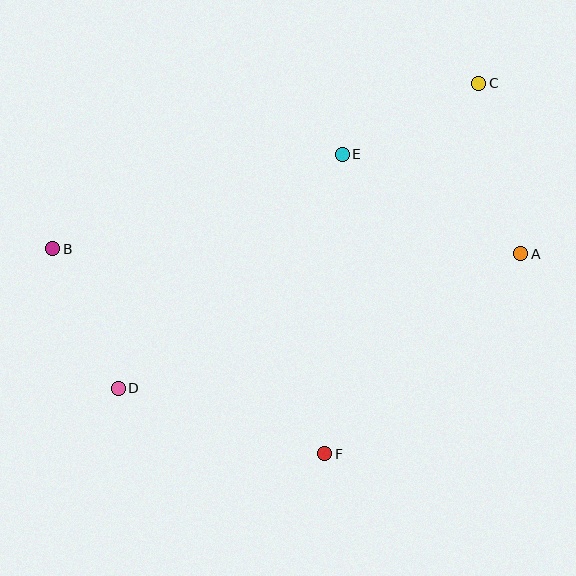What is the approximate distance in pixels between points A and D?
The distance between A and D is approximately 425 pixels.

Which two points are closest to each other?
Points C and E are closest to each other.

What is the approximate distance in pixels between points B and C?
The distance between B and C is approximately 457 pixels.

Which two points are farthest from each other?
Points C and D are farthest from each other.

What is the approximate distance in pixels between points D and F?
The distance between D and F is approximately 217 pixels.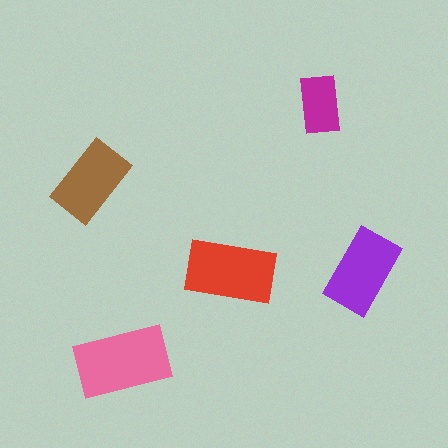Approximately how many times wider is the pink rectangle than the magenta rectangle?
About 1.5 times wider.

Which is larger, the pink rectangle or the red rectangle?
The pink one.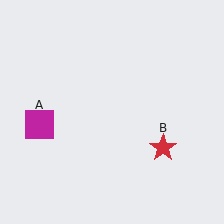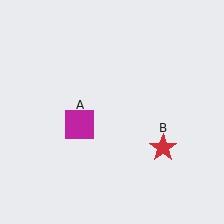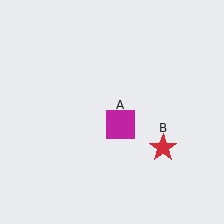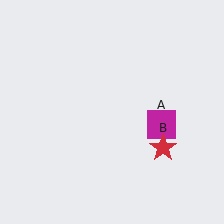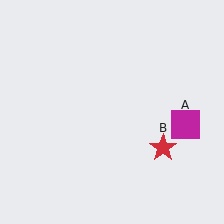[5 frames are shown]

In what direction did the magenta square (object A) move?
The magenta square (object A) moved right.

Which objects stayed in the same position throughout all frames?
Red star (object B) remained stationary.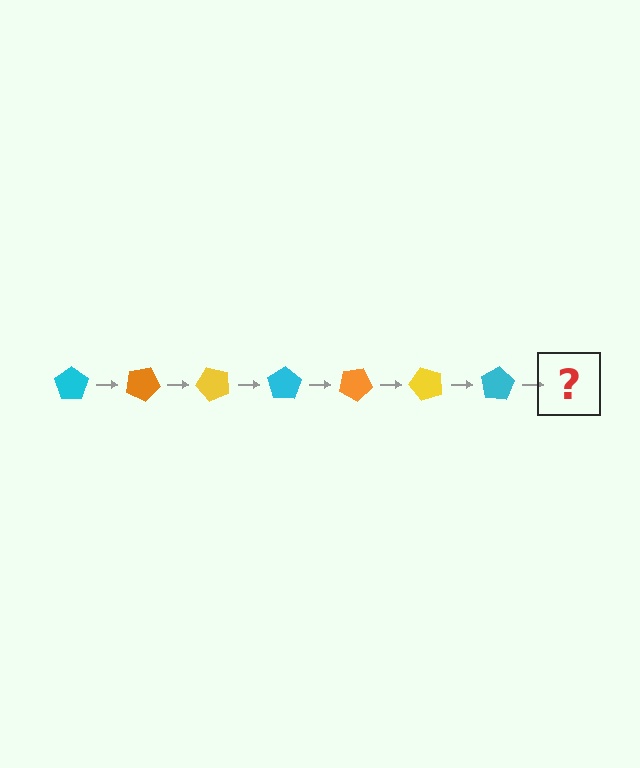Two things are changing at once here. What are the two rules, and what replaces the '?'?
The two rules are that it rotates 25 degrees each step and the color cycles through cyan, orange, and yellow. The '?' should be an orange pentagon, rotated 175 degrees from the start.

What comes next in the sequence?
The next element should be an orange pentagon, rotated 175 degrees from the start.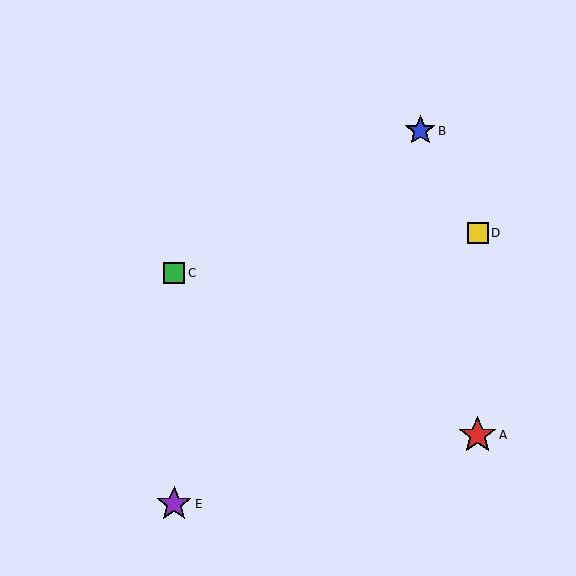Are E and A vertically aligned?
No, E is at x≈174 and A is at x≈477.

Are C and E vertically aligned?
Yes, both are at x≈174.